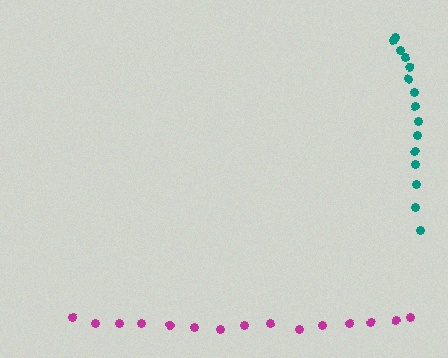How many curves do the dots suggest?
There are 2 distinct paths.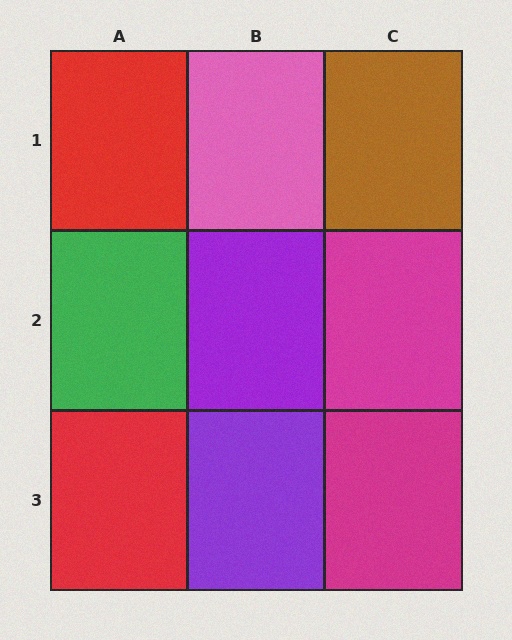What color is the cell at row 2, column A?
Green.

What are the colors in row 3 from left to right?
Red, purple, magenta.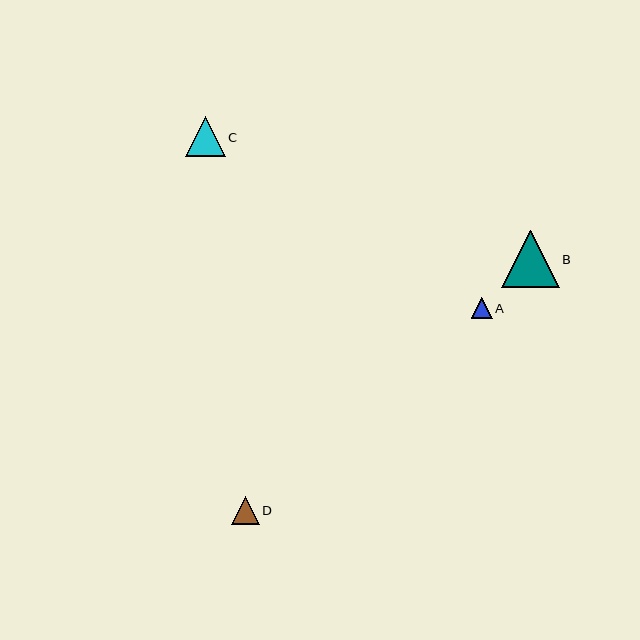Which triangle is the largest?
Triangle B is the largest with a size of approximately 57 pixels.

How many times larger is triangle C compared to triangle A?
Triangle C is approximately 1.9 times the size of triangle A.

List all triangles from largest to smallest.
From largest to smallest: B, C, D, A.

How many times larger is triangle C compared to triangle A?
Triangle C is approximately 1.9 times the size of triangle A.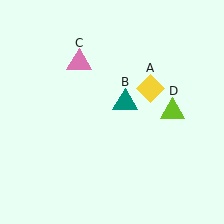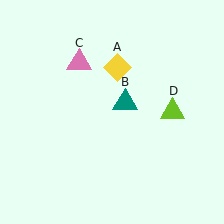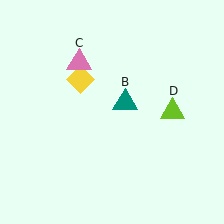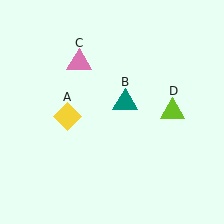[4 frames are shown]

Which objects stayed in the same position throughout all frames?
Teal triangle (object B) and pink triangle (object C) and lime triangle (object D) remained stationary.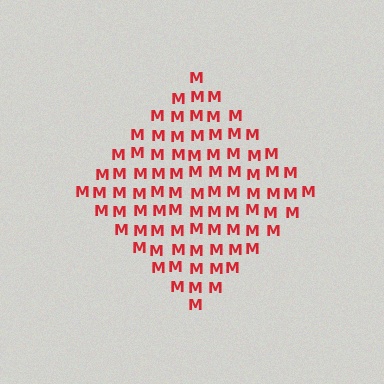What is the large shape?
The large shape is a diamond.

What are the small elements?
The small elements are letter M's.